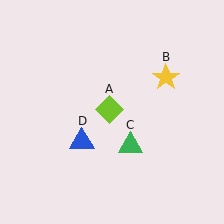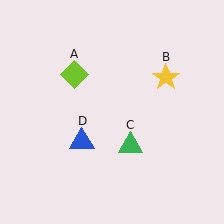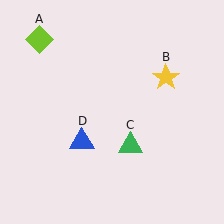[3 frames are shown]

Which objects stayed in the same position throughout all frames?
Yellow star (object B) and green triangle (object C) and blue triangle (object D) remained stationary.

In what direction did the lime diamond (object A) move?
The lime diamond (object A) moved up and to the left.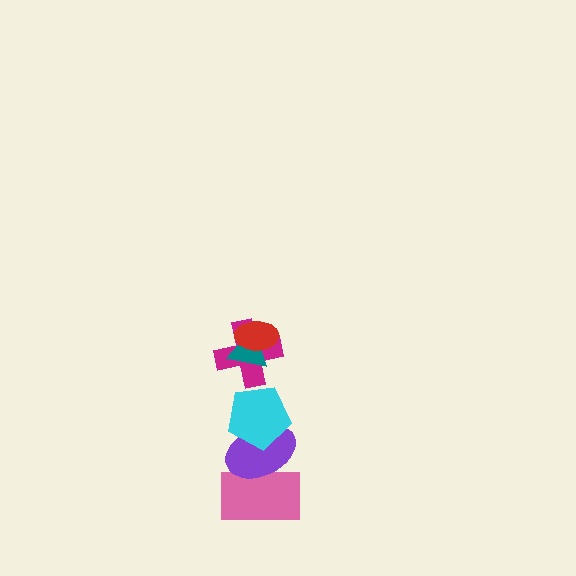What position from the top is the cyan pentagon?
The cyan pentagon is 4th from the top.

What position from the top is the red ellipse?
The red ellipse is 1st from the top.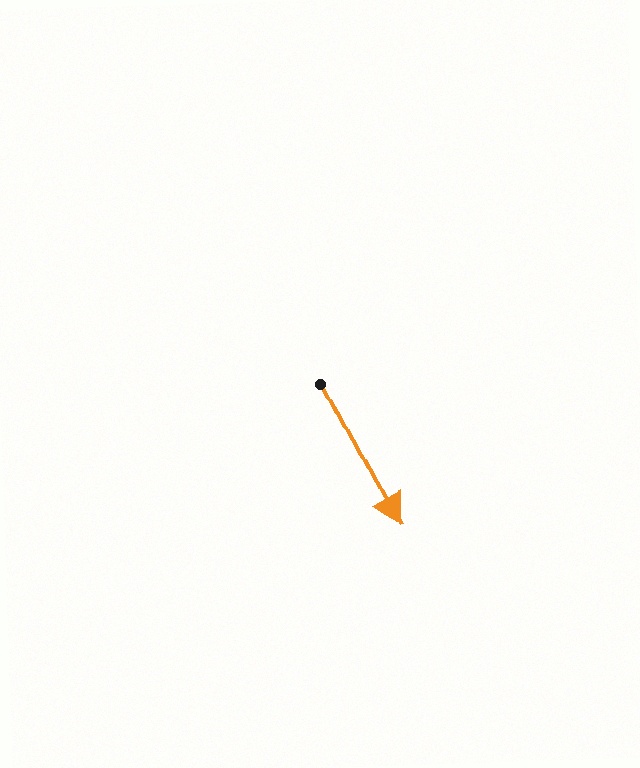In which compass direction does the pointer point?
Southeast.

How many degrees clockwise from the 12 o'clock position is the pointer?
Approximately 152 degrees.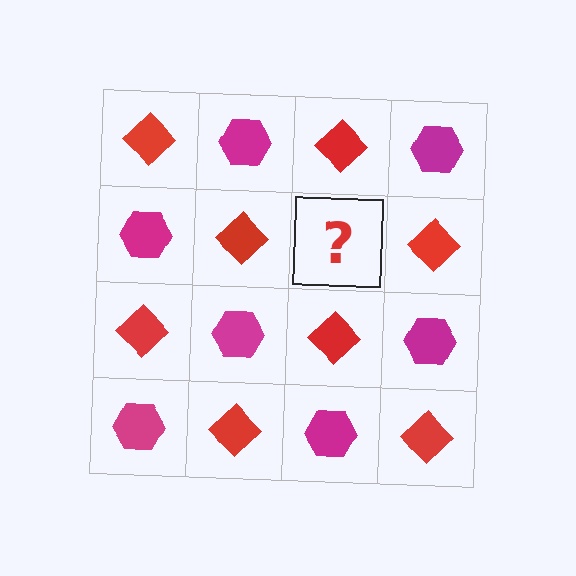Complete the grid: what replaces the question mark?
The question mark should be replaced with a magenta hexagon.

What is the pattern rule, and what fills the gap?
The rule is that it alternates red diamond and magenta hexagon in a checkerboard pattern. The gap should be filled with a magenta hexagon.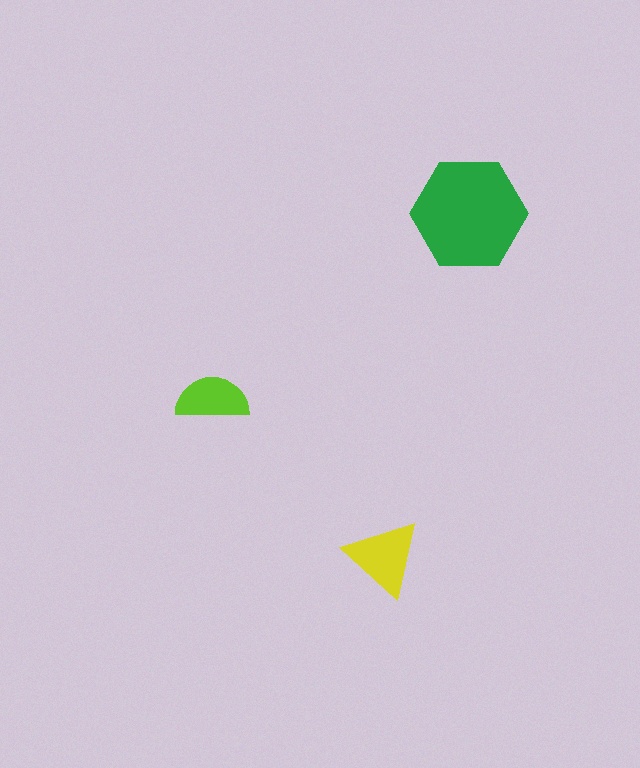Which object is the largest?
The green hexagon.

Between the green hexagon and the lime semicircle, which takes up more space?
The green hexagon.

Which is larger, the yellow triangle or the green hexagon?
The green hexagon.